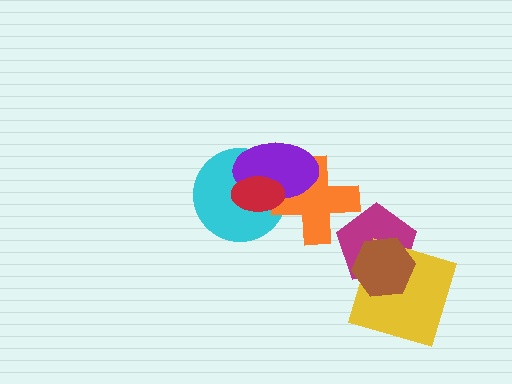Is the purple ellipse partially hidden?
Yes, it is partially covered by another shape.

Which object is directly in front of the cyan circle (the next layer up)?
The orange cross is directly in front of the cyan circle.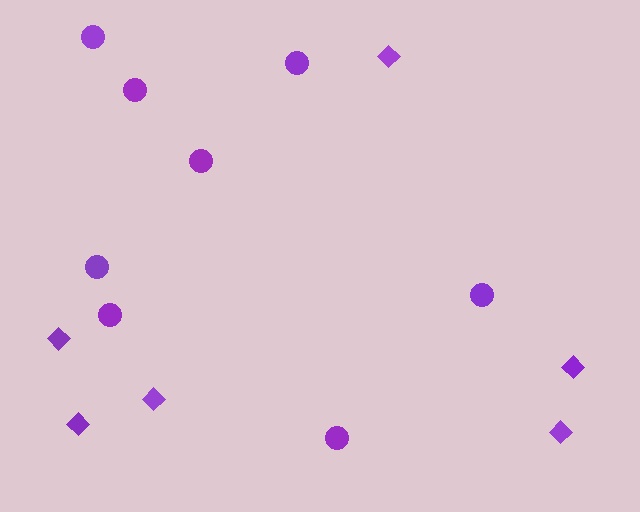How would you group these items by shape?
There are 2 groups: one group of diamonds (6) and one group of circles (8).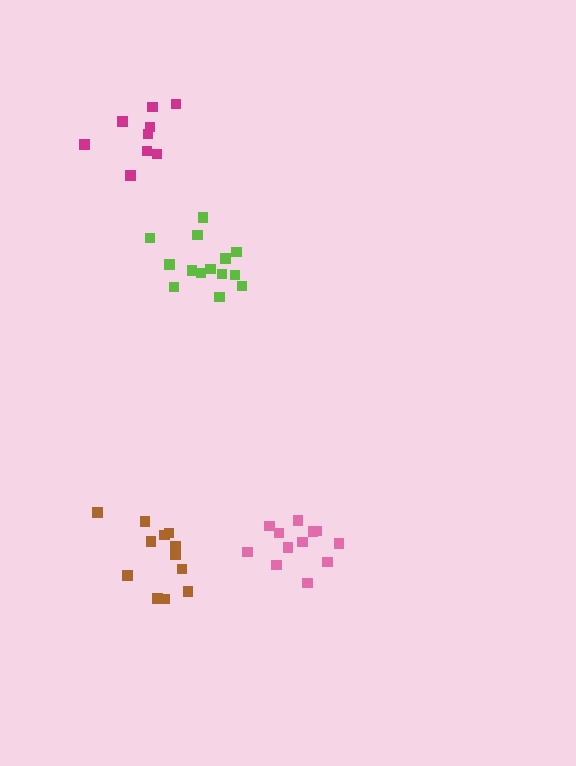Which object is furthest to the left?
The magenta cluster is leftmost.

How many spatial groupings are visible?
There are 4 spatial groupings.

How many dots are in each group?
Group 1: 14 dots, Group 2: 12 dots, Group 3: 9 dots, Group 4: 12 dots (47 total).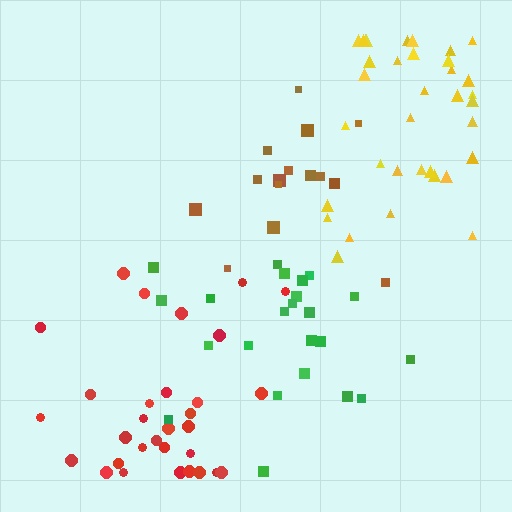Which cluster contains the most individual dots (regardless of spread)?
Yellow (35).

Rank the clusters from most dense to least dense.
yellow, red, green, brown.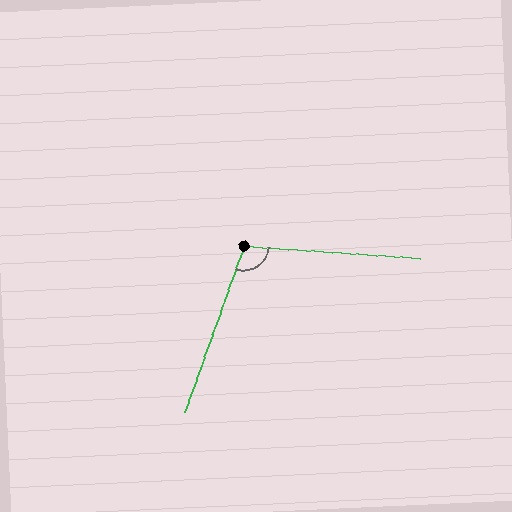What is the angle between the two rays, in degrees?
Approximately 106 degrees.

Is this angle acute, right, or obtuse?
It is obtuse.